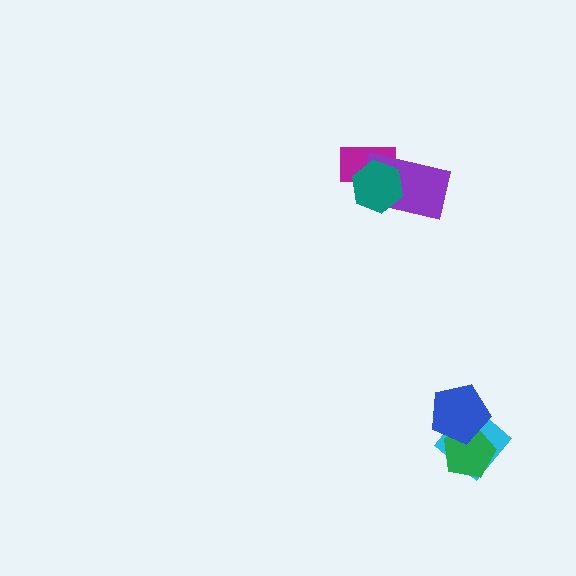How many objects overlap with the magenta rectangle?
2 objects overlap with the magenta rectangle.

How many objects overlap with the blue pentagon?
2 objects overlap with the blue pentagon.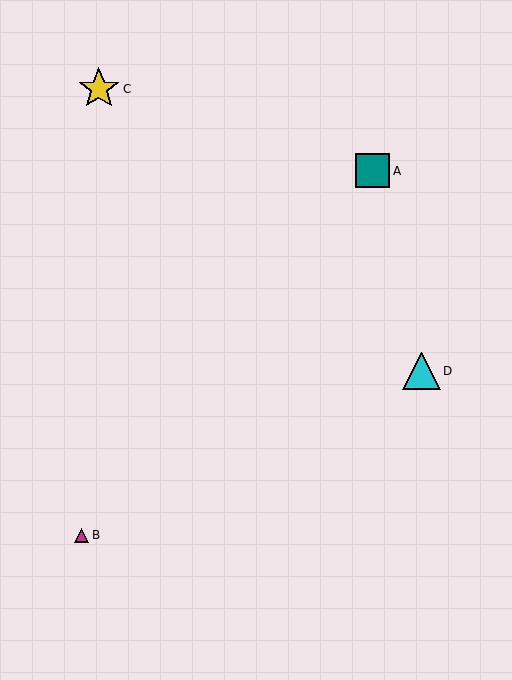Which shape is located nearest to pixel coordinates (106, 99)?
The yellow star (labeled C) at (99, 89) is nearest to that location.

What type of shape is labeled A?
Shape A is a teal square.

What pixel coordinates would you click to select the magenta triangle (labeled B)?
Click at (82, 535) to select the magenta triangle B.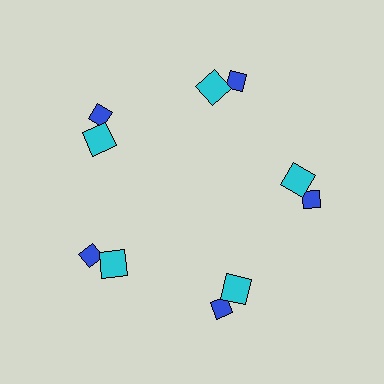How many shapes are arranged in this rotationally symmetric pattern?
There are 10 shapes, arranged in 5 groups of 2.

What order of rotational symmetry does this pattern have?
This pattern has 5-fold rotational symmetry.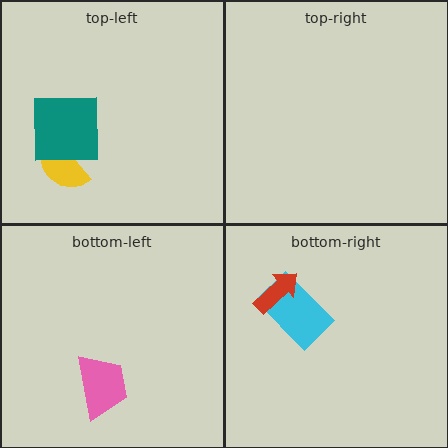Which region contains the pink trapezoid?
The bottom-left region.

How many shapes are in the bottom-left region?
1.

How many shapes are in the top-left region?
2.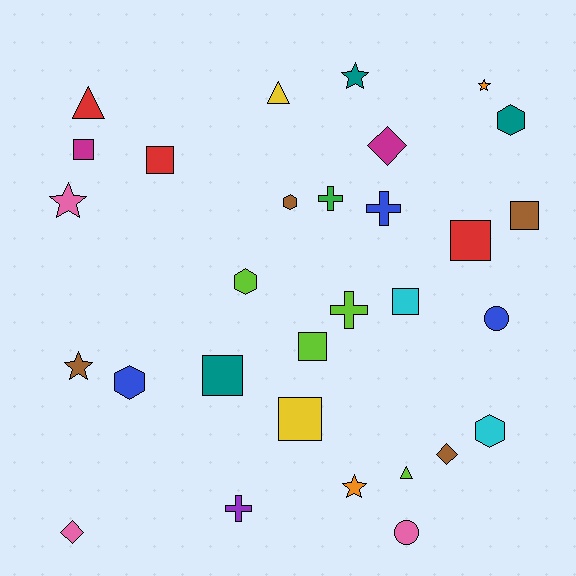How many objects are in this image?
There are 30 objects.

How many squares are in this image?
There are 8 squares.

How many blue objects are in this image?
There are 3 blue objects.